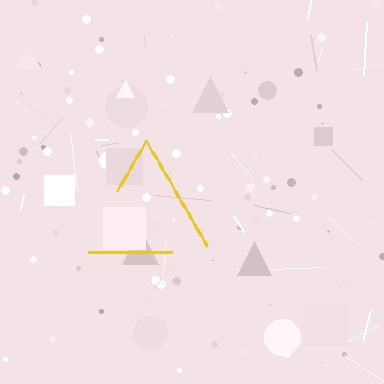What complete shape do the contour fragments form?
The contour fragments form a triangle.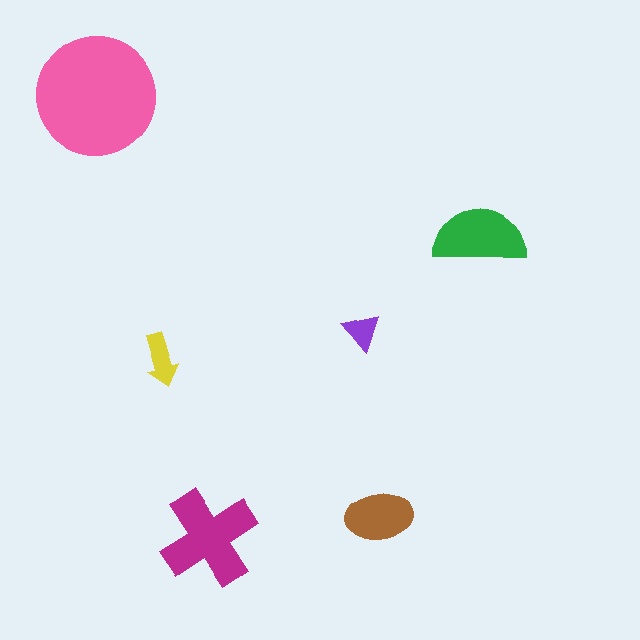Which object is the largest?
The pink circle.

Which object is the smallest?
The purple triangle.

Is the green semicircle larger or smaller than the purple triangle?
Larger.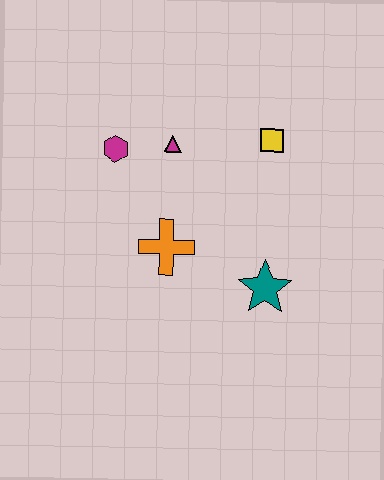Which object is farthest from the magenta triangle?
The teal star is farthest from the magenta triangle.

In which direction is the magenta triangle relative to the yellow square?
The magenta triangle is to the left of the yellow square.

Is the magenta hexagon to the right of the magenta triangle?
No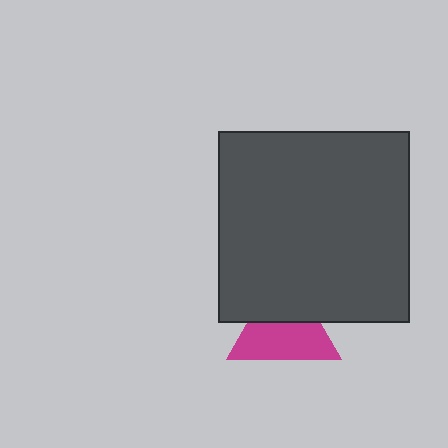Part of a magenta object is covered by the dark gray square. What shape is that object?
It is a triangle.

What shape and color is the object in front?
The object in front is a dark gray square.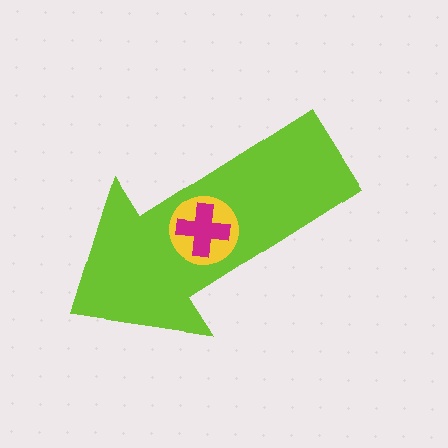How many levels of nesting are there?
3.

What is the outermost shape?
The lime arrow.